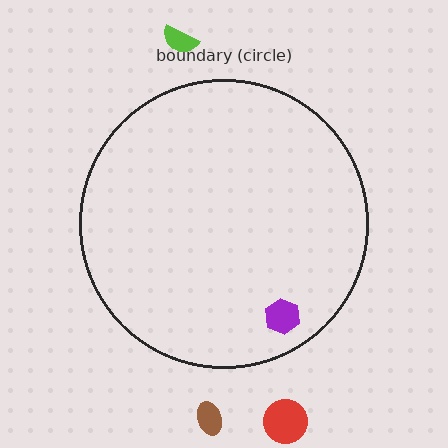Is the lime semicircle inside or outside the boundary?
Outside.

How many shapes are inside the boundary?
1 inside, 3 outside.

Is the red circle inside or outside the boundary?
Outside.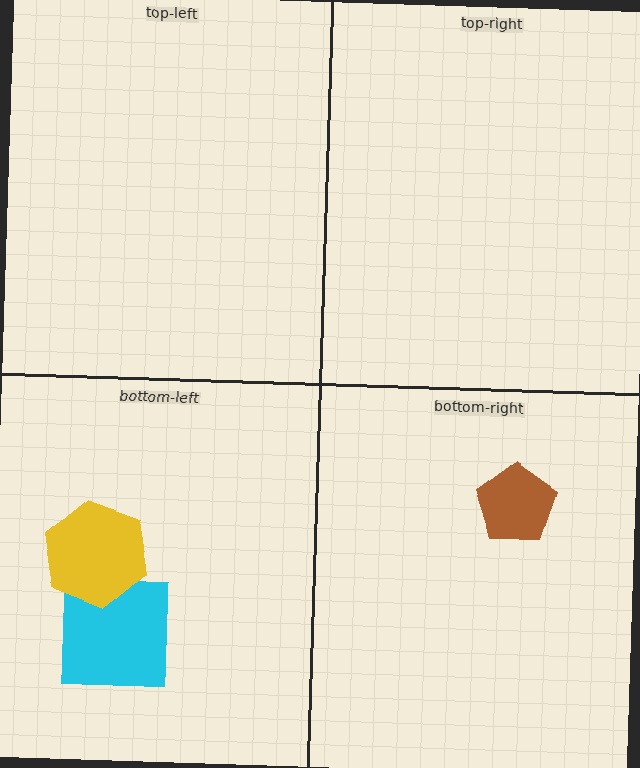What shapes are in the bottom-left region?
The cyan square, the yellow hexagon.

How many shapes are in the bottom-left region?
2.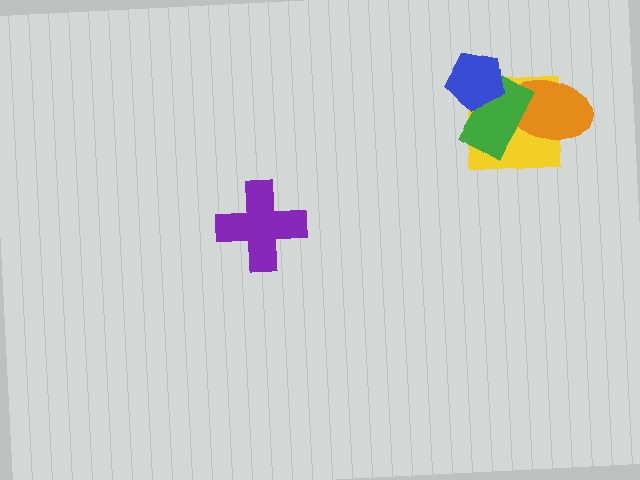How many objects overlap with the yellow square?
3 objects overlap with the yellow square.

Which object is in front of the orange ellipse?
The green rectangle is in front of the orange ellipse.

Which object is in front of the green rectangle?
The blue pentagon is in front of the green rectangle.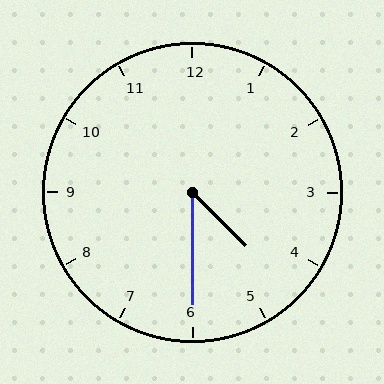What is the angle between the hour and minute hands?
Approximately 45 degrees.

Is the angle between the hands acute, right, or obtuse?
It is acute.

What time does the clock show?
4:30.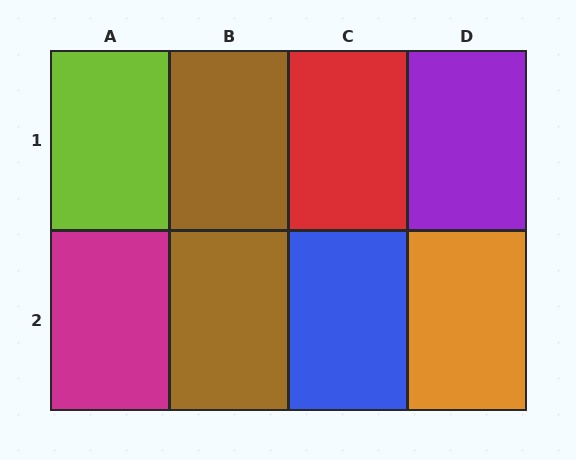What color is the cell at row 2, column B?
Brown.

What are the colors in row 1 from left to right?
Lime, brown, red, purple.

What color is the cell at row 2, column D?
Orange.